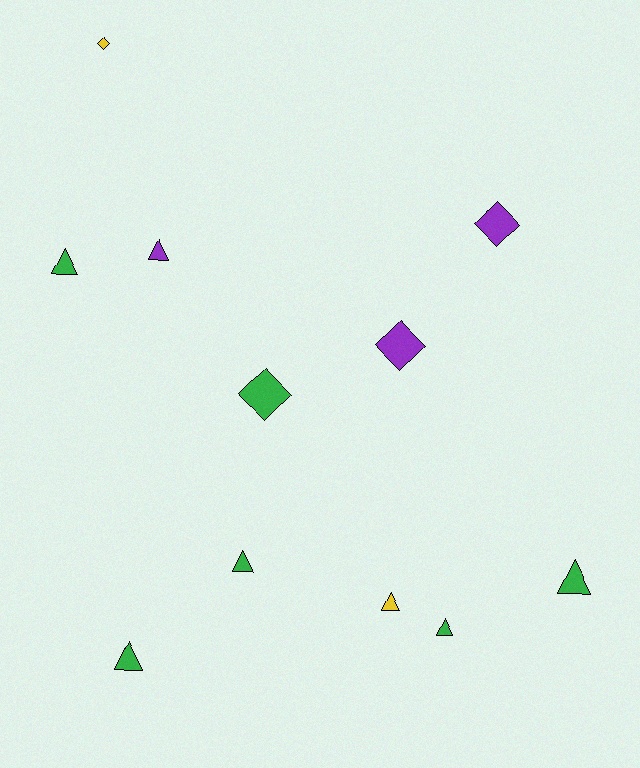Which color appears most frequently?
Green, with 6 objects.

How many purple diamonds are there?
There are 2 purple diamonds.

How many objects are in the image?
There are 11 objects.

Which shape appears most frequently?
Triangle, with 7 objects.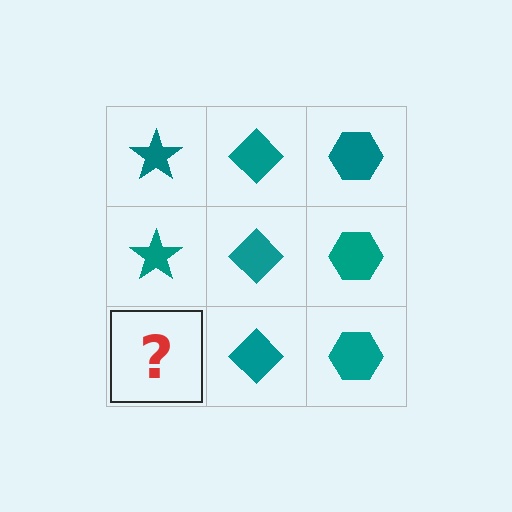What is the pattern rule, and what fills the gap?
The rule is that each column has a consistent shape. The gap should be filled with a teal star.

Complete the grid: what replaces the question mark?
The question mark should be replaced with a teal star.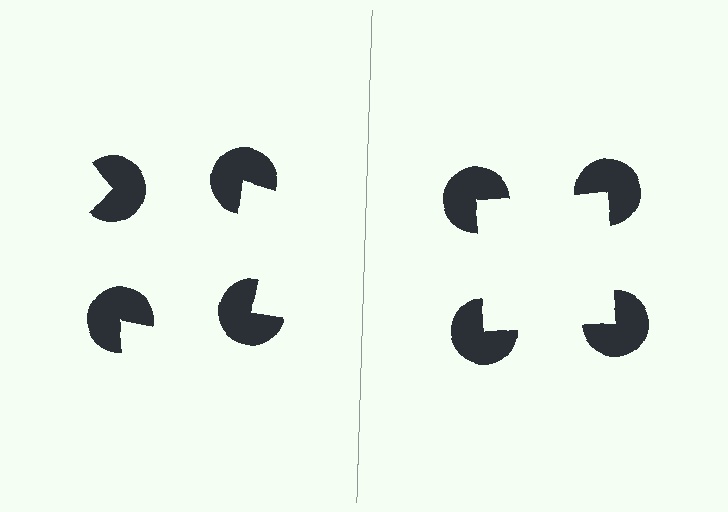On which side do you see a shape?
An illusory square appears on the right side. On the left side the wedge cuts are rotated, so no coherent shape forms.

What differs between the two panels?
The pac-man discs are positioned identically on both sides; only the wedge orientations differ. On the right they align to a square; on the left they are misaligned.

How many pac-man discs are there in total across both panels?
8 — 4 on each side.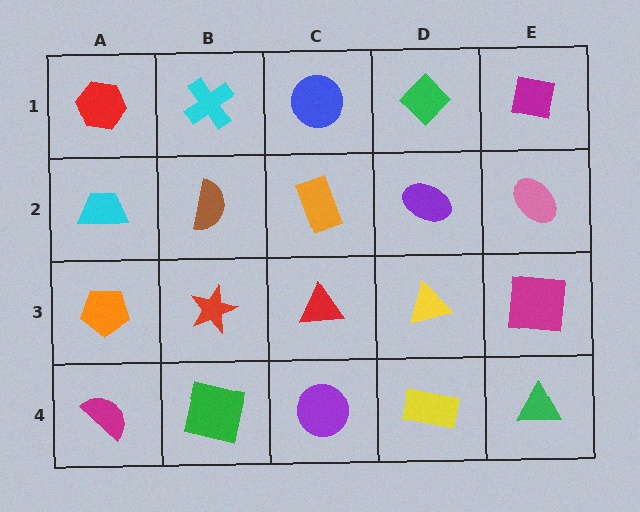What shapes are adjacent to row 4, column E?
A magenta square (row 3, column E), a yellow rectangle (row 4, column D).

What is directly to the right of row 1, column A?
A cyan cross.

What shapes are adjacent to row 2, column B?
A cyan cross (row 1, column B), a red star (row 3, column B), a cyan trapezoid (row 2, column A), an orange rectangle (row 2, column C).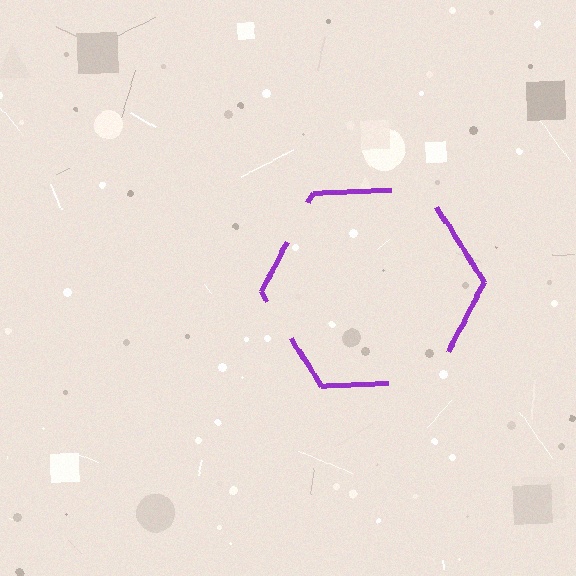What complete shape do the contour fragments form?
The contour fragments form a hexagon.